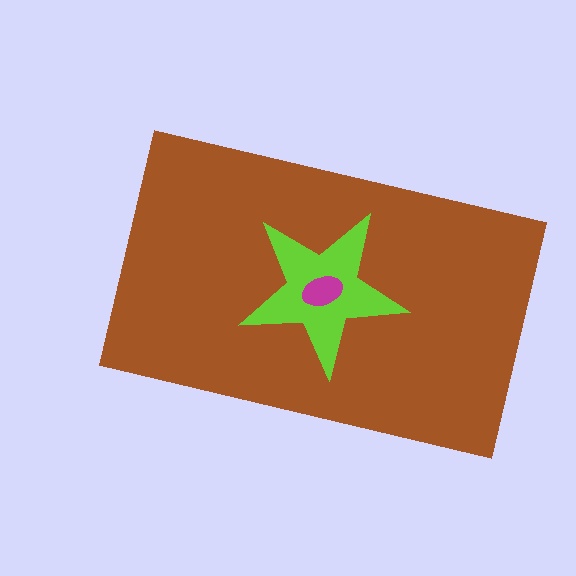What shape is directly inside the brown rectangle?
The lime star.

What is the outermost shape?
The brown rectangle.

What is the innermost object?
The magenta ellipse.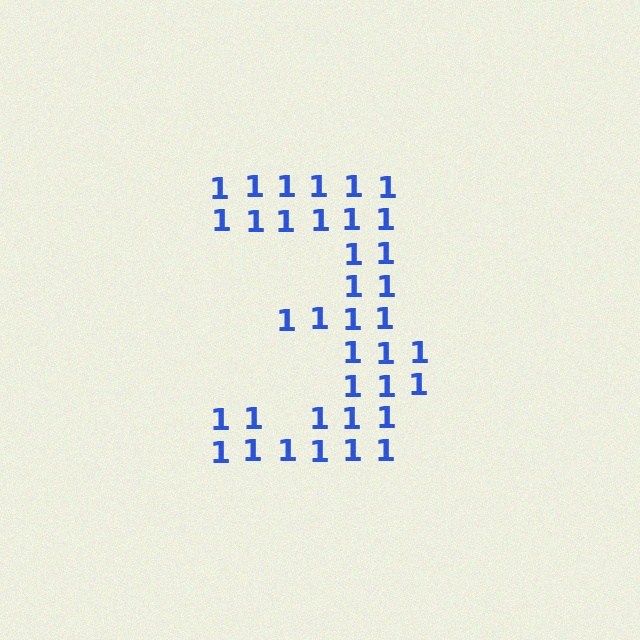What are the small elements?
The small elements are digit 1's.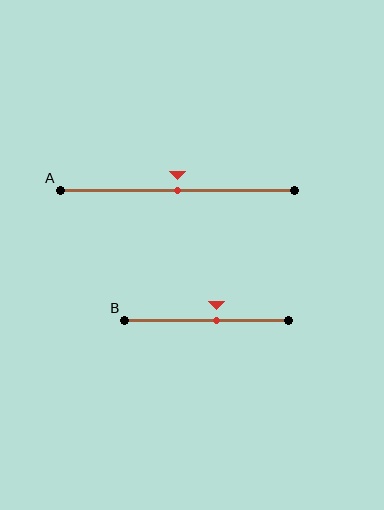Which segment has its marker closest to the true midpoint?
Segment A has its marker closest to the true midpoint.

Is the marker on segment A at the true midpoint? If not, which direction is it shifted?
Yes, the marker on segment A is at the true midpoint.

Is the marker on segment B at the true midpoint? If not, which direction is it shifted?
No, the marker on segment B is shifted to the right by about 6% of the segment length.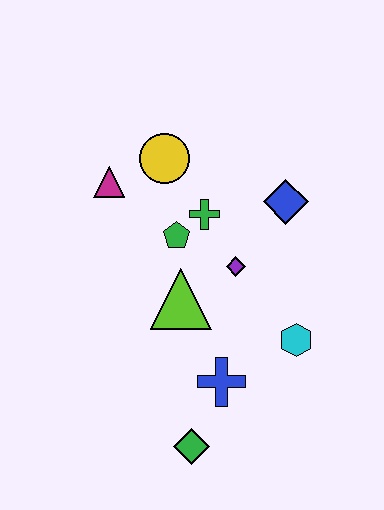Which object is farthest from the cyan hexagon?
The magenta triangle is farthest from the cyan hexagon.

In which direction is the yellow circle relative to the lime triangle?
The yellow circle is above the lime triangle.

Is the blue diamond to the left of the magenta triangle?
No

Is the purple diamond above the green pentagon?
No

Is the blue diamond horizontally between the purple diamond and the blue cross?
No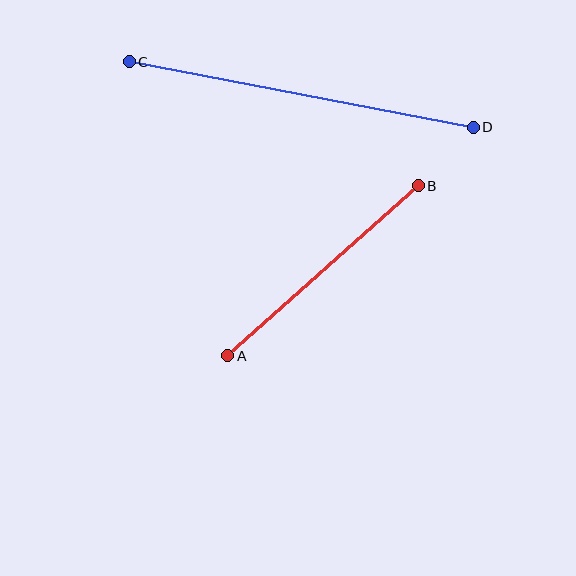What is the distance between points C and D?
The distance is approximately 350 pixels.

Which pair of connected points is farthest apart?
Points C and D are farthest apart.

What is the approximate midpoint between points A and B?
The midpoint is at approximately (323, 271) pixels.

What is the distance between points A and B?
The distance is approximately 255 pixels.